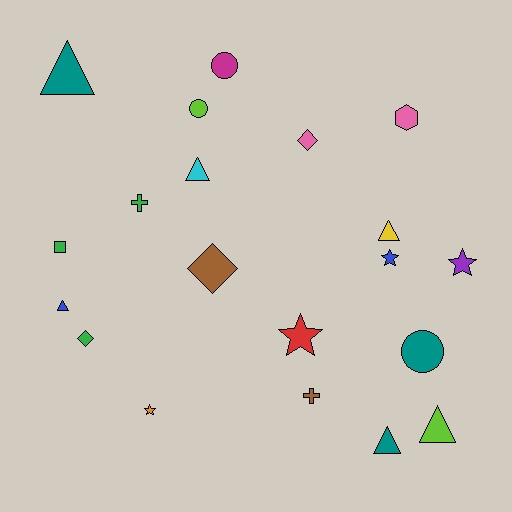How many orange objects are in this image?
There is 1 orange object.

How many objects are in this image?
There are 20 objects.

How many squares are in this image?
There is 1 square.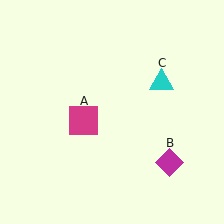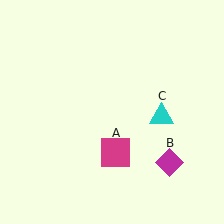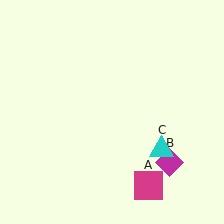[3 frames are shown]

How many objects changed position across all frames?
2 objects changed position: magenta square (object A), cyan triangle (object C).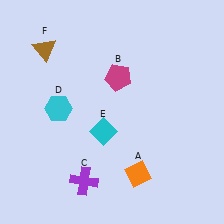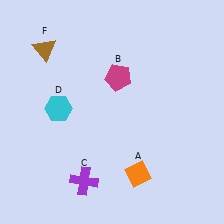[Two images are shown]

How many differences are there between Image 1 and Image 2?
There is 1 difference between the two images.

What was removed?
The cyan diamond (E) was removed in Image 2.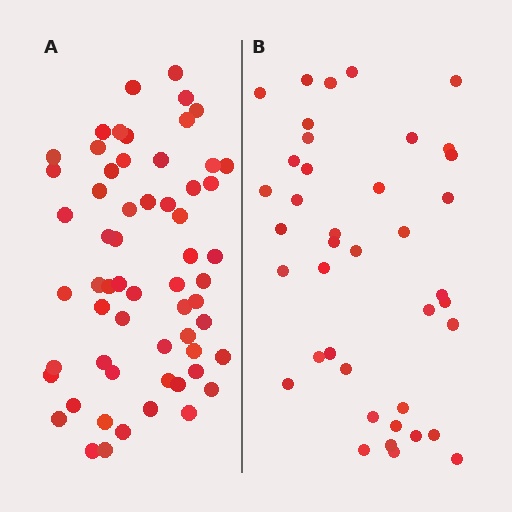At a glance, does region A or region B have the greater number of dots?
Region A (the left region) has more dots.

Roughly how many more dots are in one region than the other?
Region A has approximately 20 more dots than region B.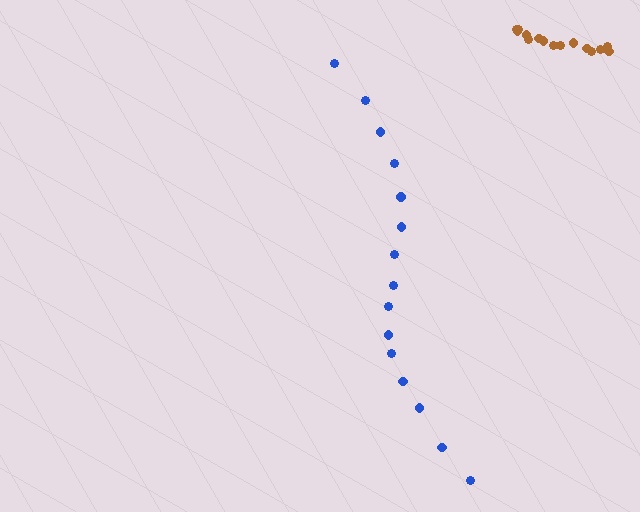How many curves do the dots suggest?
There are 2 distinct paths.